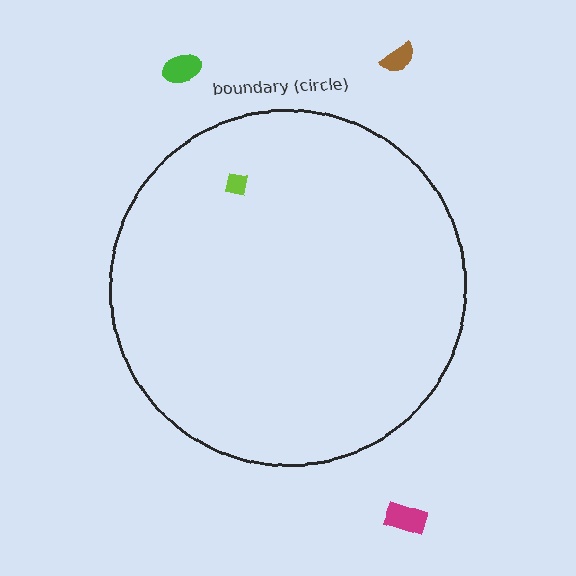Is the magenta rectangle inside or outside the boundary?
Outside.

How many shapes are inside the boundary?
1 inside, 3 outside.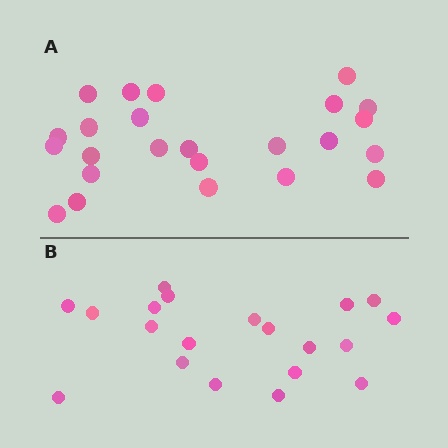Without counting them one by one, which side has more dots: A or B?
Region A (the top region) has more dots.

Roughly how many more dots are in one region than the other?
Region A has about 4 more dots than region B.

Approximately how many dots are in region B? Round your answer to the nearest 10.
About 20 dots.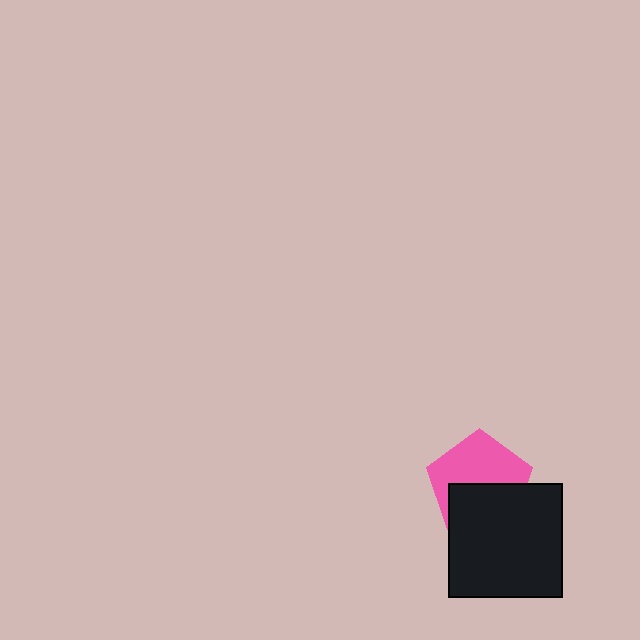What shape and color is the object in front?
The object in front is a black square.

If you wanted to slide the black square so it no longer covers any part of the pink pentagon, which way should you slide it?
Slide it down — that is the most direct way to separate the two shapes.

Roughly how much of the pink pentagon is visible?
About half of it is visible (roughly 55%).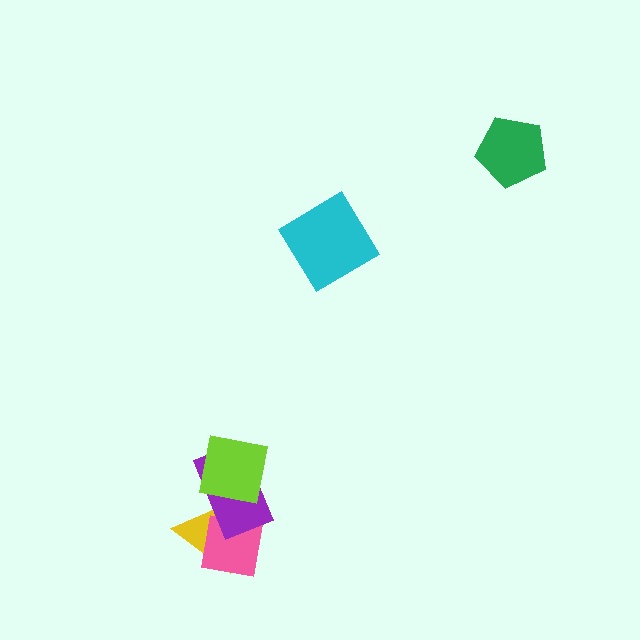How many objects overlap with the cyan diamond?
0 objects overlap with the cyan diamond.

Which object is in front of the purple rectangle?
The lime square is in front of the purple rectangle.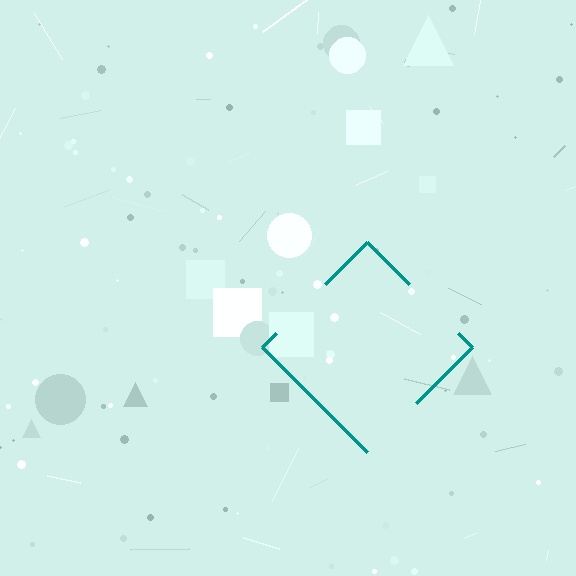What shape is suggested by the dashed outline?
The dashed outline suggests a diamond.